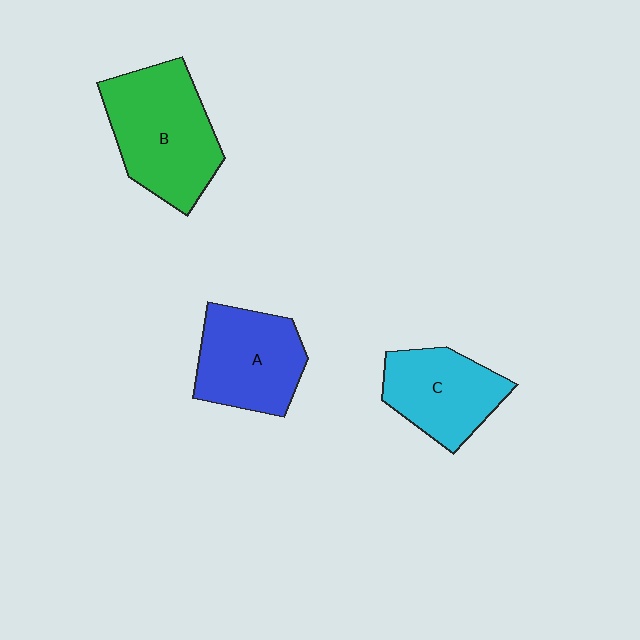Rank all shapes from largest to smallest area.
From largest to smallest: B (green), A (blue), C (cyan).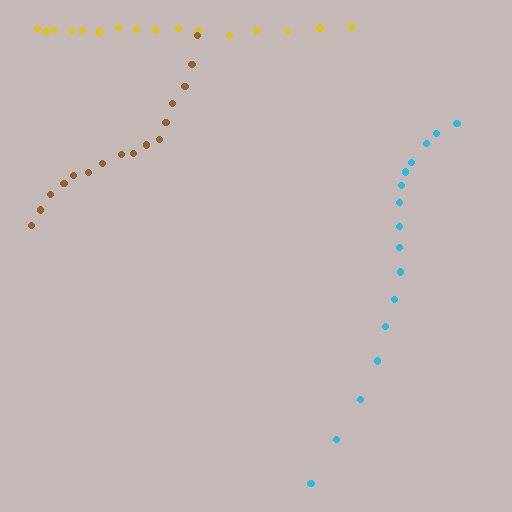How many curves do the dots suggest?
There are 3 distinct paths.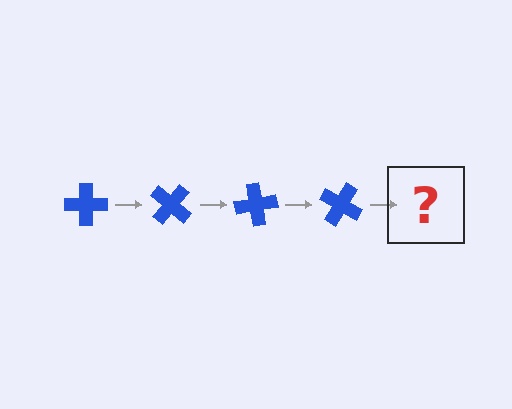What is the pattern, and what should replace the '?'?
The pattern is that the cross rotates 40 degrees each step. The '?' should be a blue cross rotated 160 degrees.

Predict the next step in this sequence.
The next step is a blue cross rotated 160 degrees.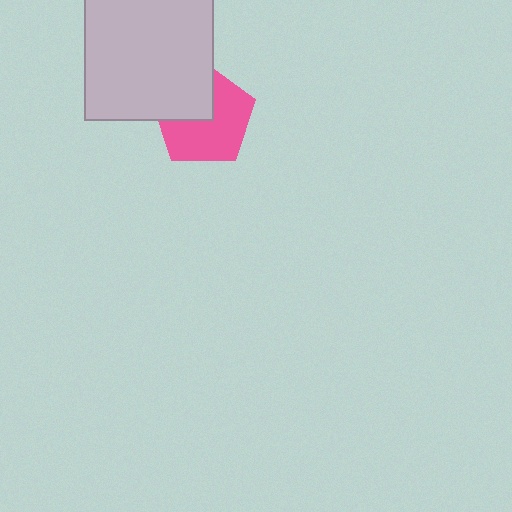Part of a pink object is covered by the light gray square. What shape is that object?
It is a pentagon.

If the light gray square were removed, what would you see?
You would see the complete pink pentagon.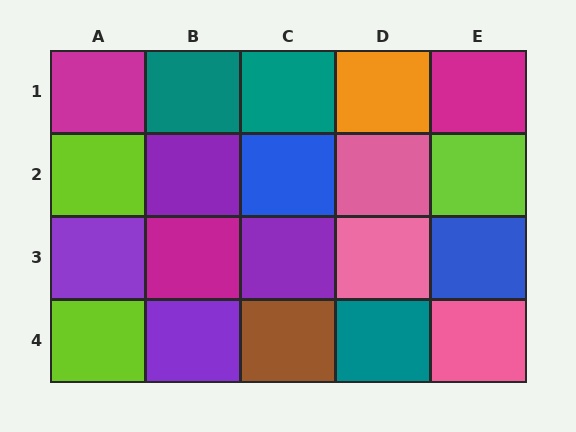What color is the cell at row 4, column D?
Teal.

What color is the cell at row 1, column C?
Teal.